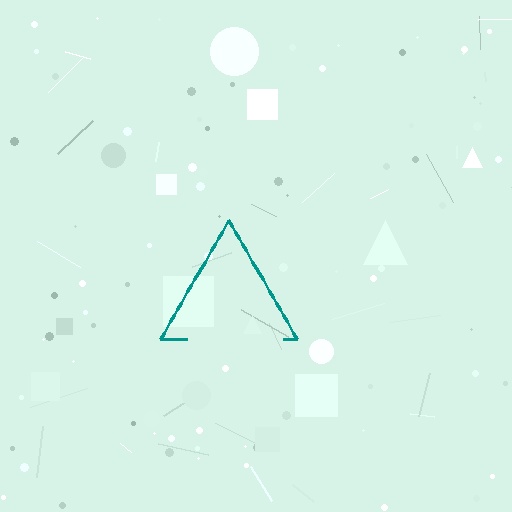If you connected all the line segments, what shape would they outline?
They would outline a triangle.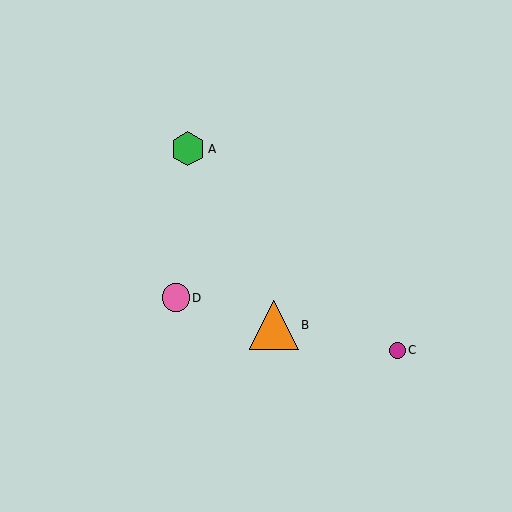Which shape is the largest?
The orange triangle (labeled B) is the largest.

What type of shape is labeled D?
Shape D is a pink circle.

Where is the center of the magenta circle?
The center of the magenta circle is at (397, 350).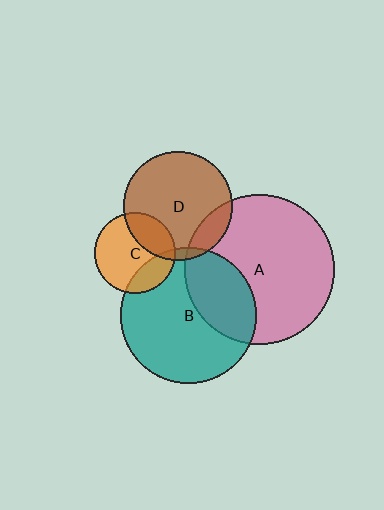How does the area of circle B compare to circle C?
Approximately 2.8 times.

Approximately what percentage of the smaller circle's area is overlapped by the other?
Approximately 15%.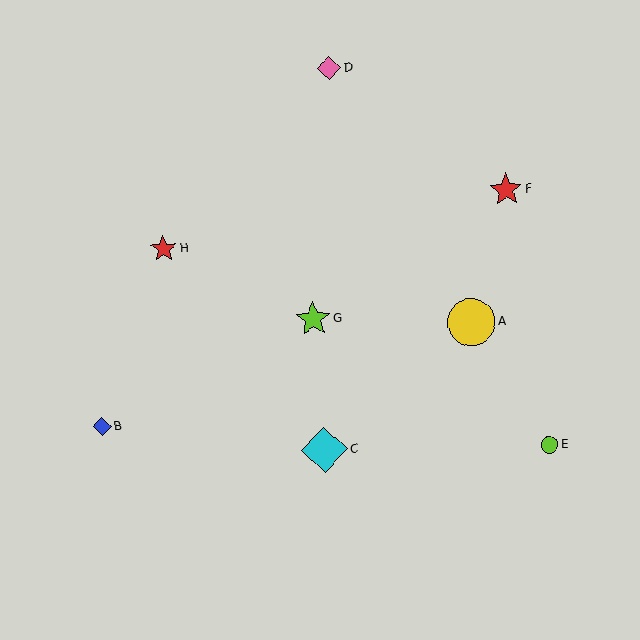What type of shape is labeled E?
Shape E is a lime circle.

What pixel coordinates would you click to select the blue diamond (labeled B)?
Click at (102, 427) to select the blue diamond B.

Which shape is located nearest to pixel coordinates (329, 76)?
The pink diamond (labeled D) at (329, 68) is nearest to that location.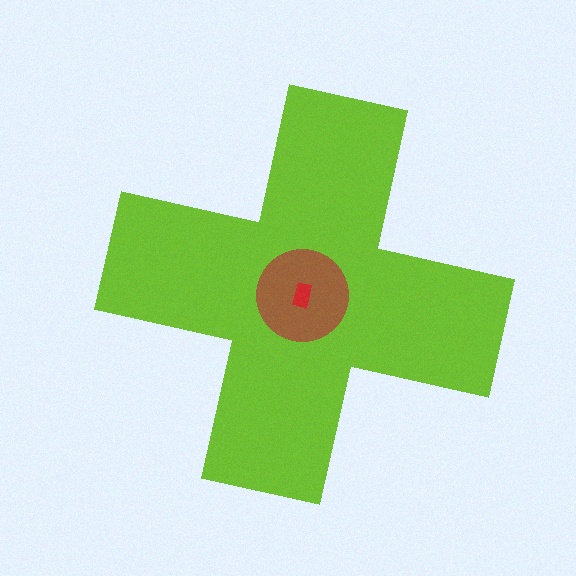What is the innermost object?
The red rectangle.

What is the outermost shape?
The lime cross.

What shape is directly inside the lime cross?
The brown circle.